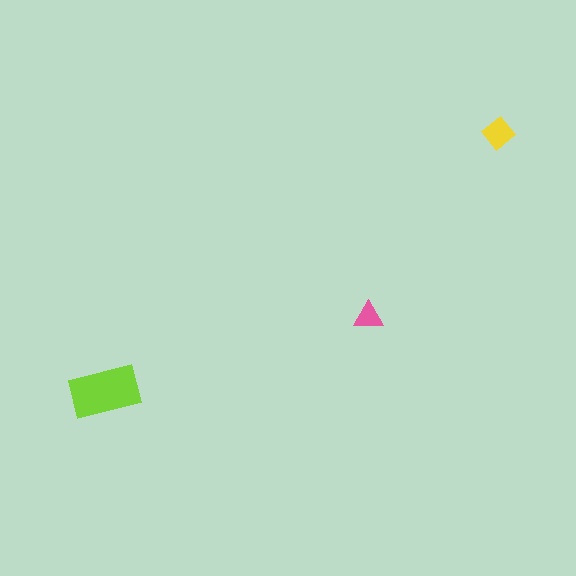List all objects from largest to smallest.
The lime rectangle, the yellow diamond, the pink triangle.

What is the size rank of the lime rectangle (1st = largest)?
1st.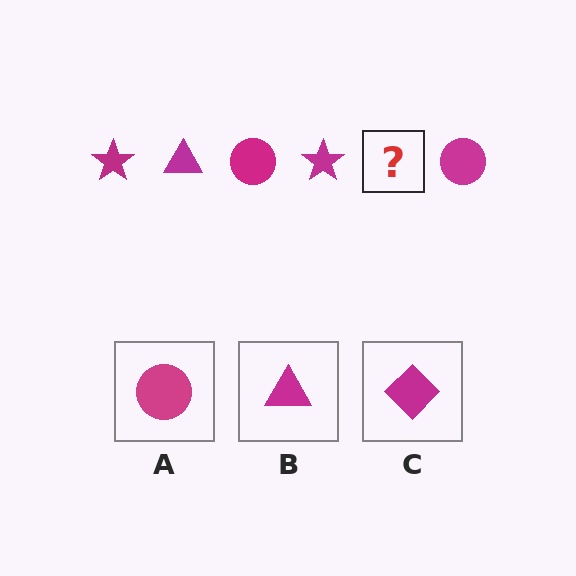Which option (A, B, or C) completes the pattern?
B.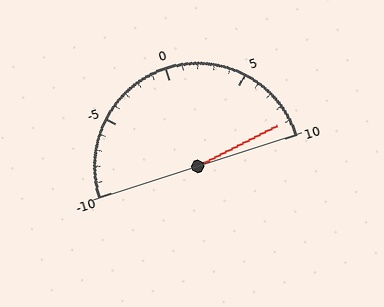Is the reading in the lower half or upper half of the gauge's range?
The reading is in the upper half of the range (-10 to 10).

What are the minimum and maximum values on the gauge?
The gauge ranges from -10 to 10.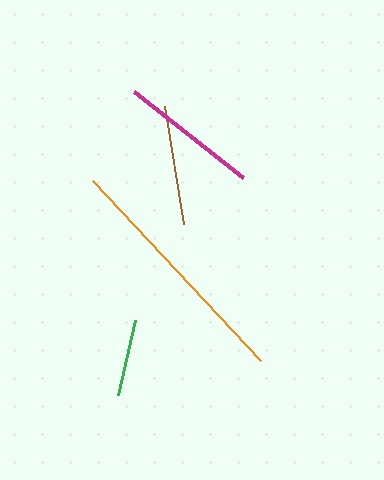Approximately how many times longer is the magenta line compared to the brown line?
The magenta line is approximately 1.2 times the length of the brown line.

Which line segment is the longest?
The orange line is the longest at approximately 246 pixels.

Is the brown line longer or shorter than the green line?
The brown line is longer than the green line.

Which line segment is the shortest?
The green line is the shortest at approximately 77 pixels.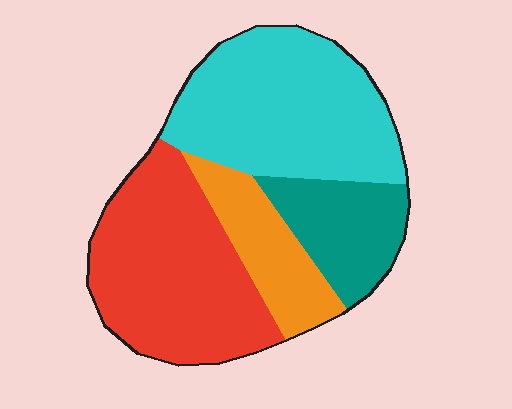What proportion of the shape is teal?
Teal takes up about one sixth (1/6) of the shape.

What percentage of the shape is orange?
Orange takes up about one eighth (1/8) of the shape.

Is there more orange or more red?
Red.